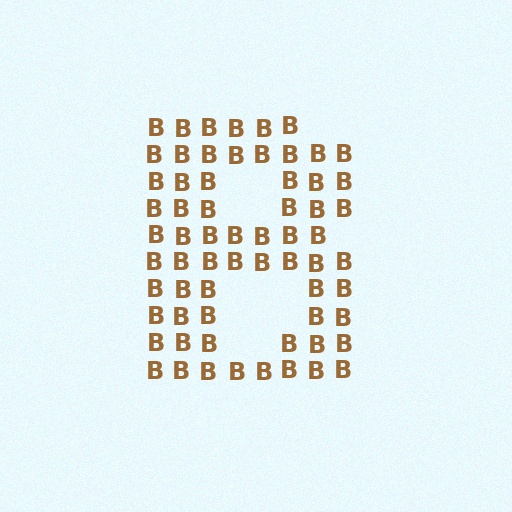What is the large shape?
The large shape is the letter B.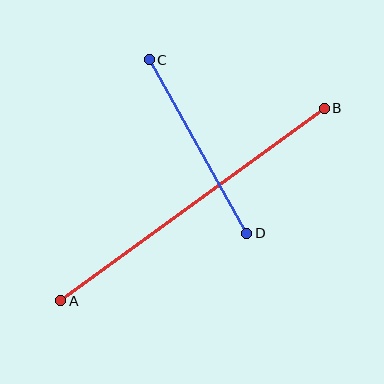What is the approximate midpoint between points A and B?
The midpoint is at approximately (193, 204) pixels.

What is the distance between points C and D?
The distance is approximately 199 pixels.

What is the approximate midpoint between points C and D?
The midpoint is at approximately (198, 147) pixels.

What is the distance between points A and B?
The distance is approximately 326 pixels.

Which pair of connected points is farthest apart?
Points A and B are farthest apart.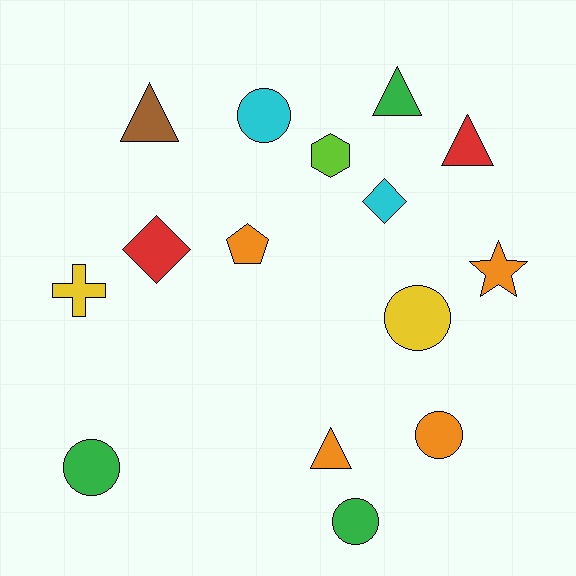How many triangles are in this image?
There are 4 triangles.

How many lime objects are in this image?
There is 1 lime object.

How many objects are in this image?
There are 15 objects.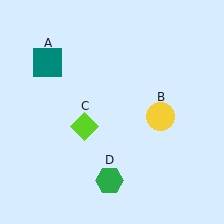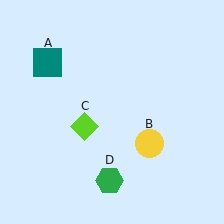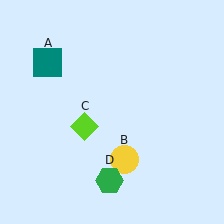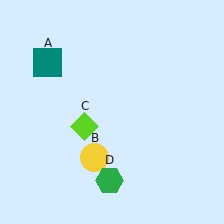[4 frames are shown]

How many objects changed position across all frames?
1 object changed position: yellow circle (object B).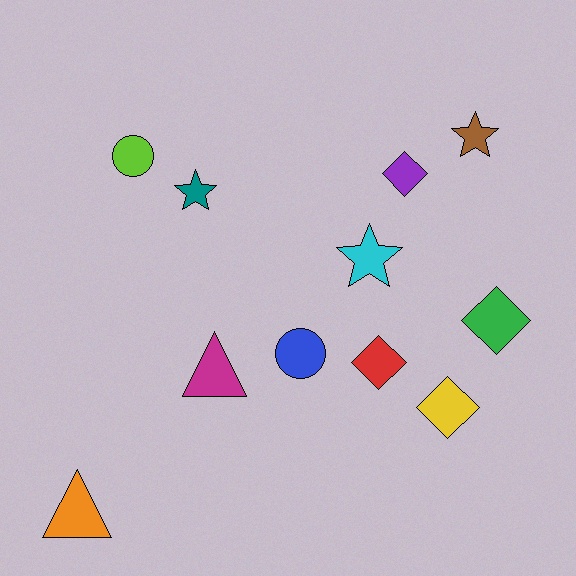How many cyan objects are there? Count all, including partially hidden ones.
There is 1 cyan object.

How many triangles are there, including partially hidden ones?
There are 2 triangles.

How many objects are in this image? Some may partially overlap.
There are 11 objects.